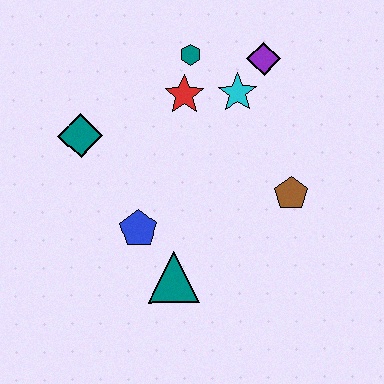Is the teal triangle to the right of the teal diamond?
Yes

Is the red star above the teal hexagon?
No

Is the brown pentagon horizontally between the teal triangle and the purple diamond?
No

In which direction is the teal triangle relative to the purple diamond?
The teal triangle is below the purple diamond.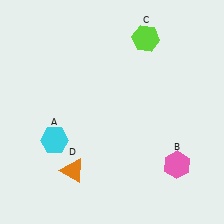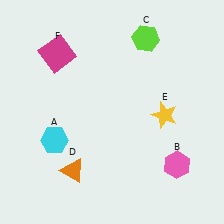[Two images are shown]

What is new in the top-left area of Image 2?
A magenta square (F) was added in the top-left area of Image 2.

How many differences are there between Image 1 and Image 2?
There are 2 differences between the two images.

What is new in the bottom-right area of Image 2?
A yellow star (E) was added in the bottom-right area of Image 2.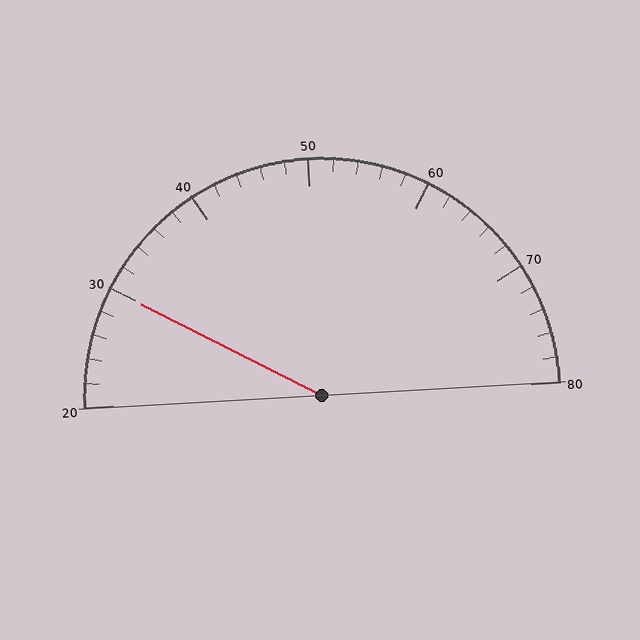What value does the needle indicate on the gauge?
The needle indicates approximately 30.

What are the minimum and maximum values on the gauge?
The gauge ranges from 20 to 80.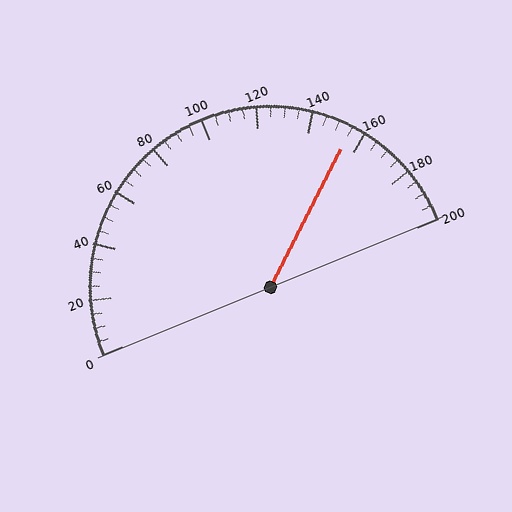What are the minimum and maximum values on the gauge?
The gauge ranges from 0 to 200.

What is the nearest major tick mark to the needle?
The nearest major tick mark is 160.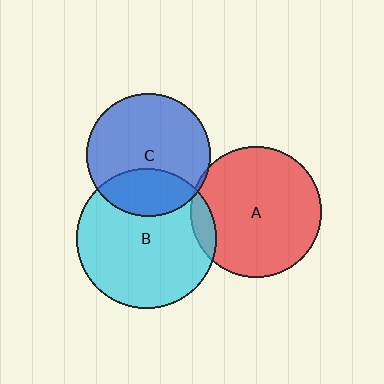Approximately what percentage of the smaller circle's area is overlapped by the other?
Approximately 10%.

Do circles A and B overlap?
Yes.